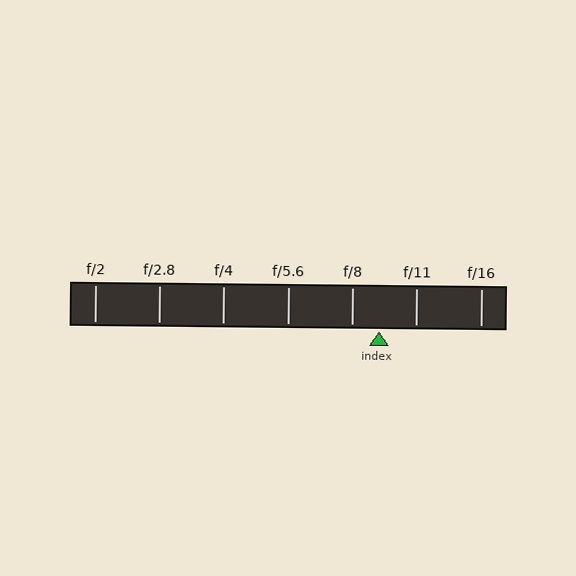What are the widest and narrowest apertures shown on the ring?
The widest aperture shown is f/2 and the narrowest is f/16.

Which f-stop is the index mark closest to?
The index mark is closest to f/8.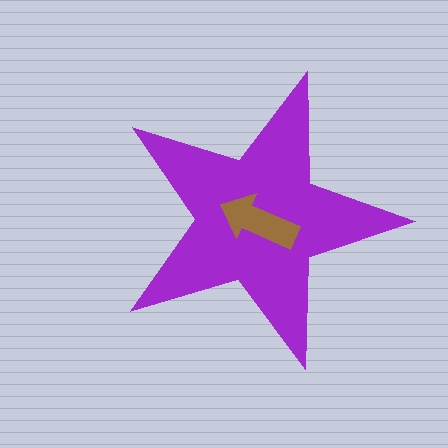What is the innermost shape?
The brown arrow.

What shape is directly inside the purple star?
The brown arrow.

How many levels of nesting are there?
2.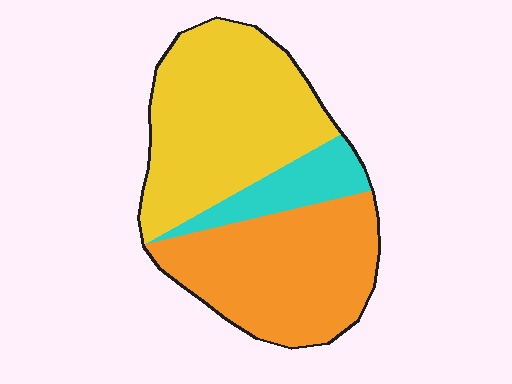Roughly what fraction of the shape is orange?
Orange covers 41% of the shape.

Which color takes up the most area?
Yellow, at roughly 45%.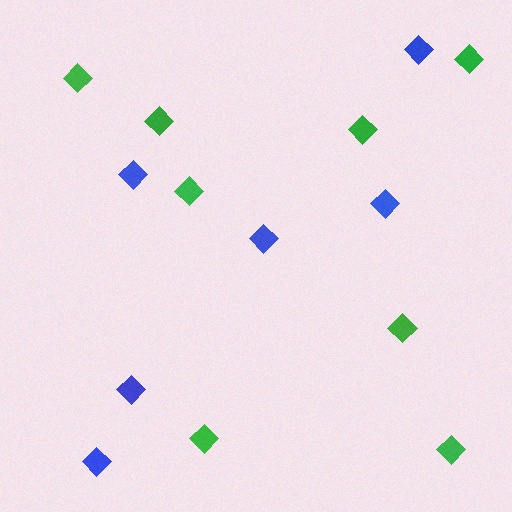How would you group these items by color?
There are 2 groups: one group of blue diamonds (6) and one group of green diamonds (8).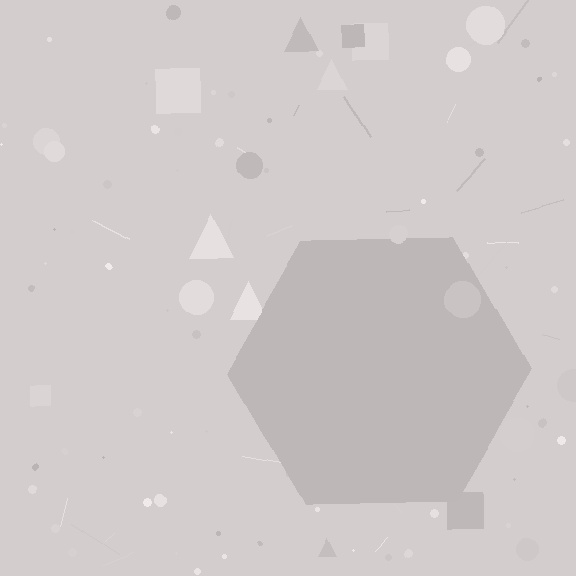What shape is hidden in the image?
A hexagon is hidden in the image.